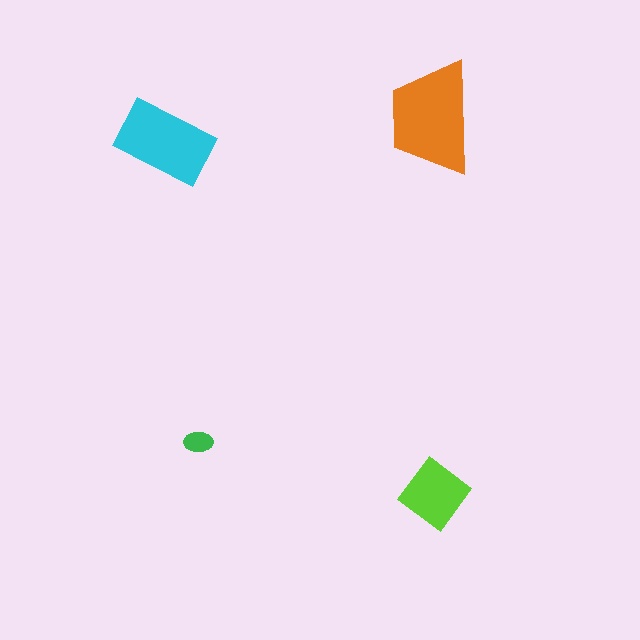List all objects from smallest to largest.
The green ellipse, the lime diamond, the cyan rectangle, the orange trapezoid.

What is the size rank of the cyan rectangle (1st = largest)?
2nd.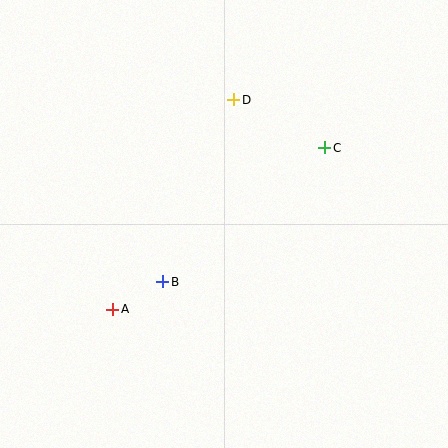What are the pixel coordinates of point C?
Point C is at (325, 148).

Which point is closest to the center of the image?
Point B at (163, 282) is closest to the center.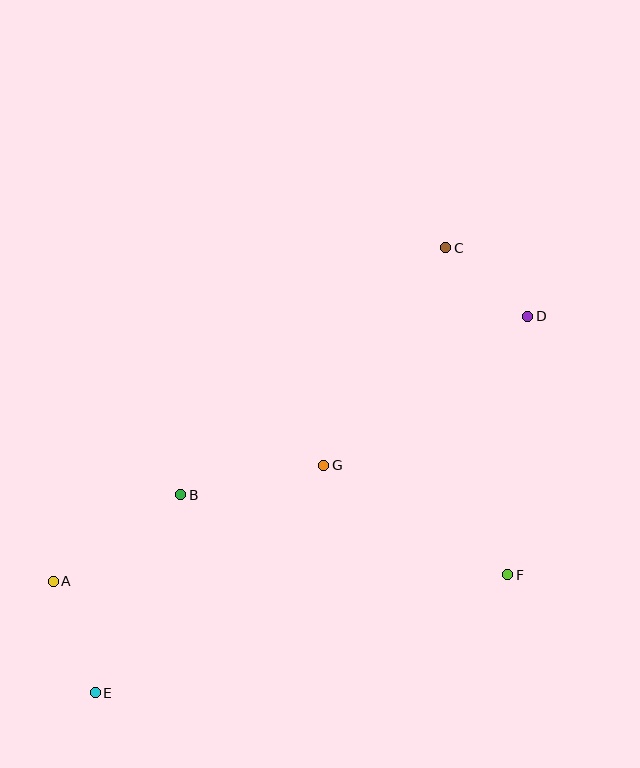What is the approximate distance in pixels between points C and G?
The distance between C and G is approximately 249 pixels.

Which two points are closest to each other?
Points C and D are closest to each other.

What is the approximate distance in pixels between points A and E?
The distance between A and E is approximately 119 pixels.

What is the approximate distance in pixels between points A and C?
The distance between A and C is approximately 515 pixels.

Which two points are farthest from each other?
Points D and E are farthest from each other.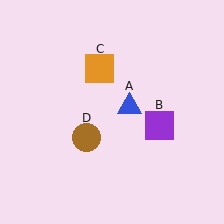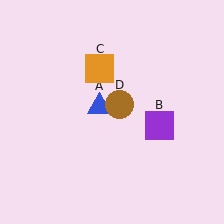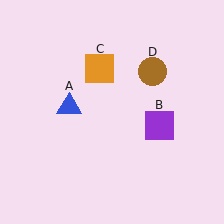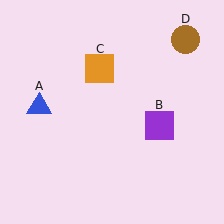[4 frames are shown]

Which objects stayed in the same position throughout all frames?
Purple square (object B) and orange square (object C) remained stationary.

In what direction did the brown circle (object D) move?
The brown circle (object D) moved up and to the right.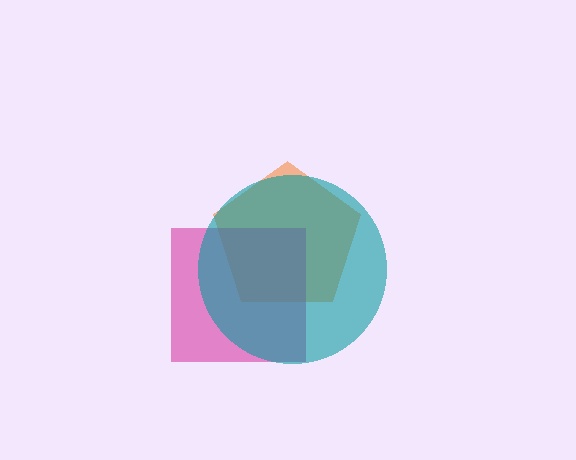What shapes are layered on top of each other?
The layered shapes are: an orange pentagon, a magenta square, a teal circle.